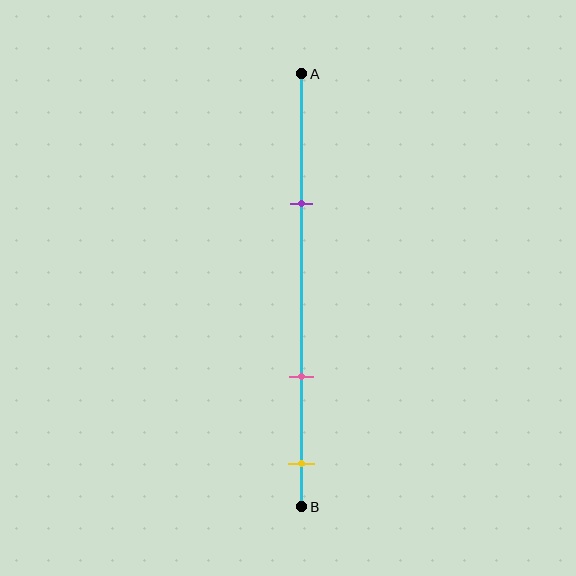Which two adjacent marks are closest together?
The pink and yellow marks are the closest adjacent pair.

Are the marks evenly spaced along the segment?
No, the marks are not evenly spaced.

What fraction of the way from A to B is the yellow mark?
The yellow mark is approximately 90% (0.9) of the way from A to B.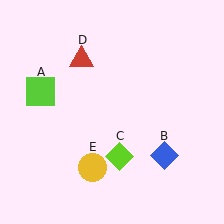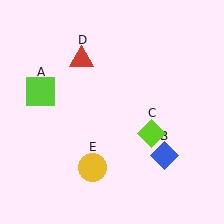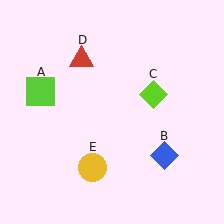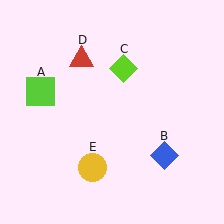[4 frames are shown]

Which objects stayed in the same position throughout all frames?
Lime square (object A) and blue diamond (object B) and red triangle (object D) and yellow circle (object E) remained stationary.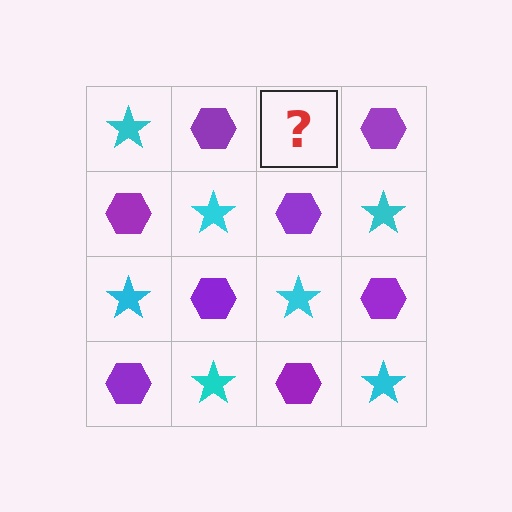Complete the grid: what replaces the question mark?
The question mark should be replaced with a cyan star.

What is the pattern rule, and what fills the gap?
The rule is that it alternates cyan star and purple hexagon in a checkerboard pattern. The gap should be filled with a cyan star.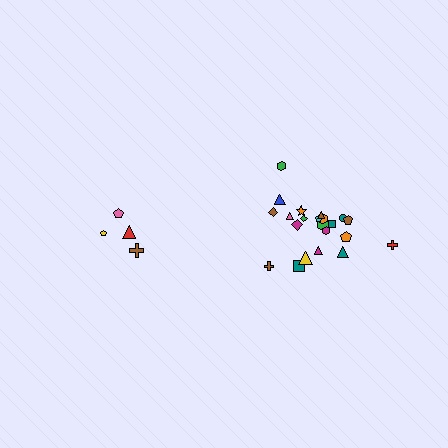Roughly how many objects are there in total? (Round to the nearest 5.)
Roughly 25 objects in total.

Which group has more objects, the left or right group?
The right group.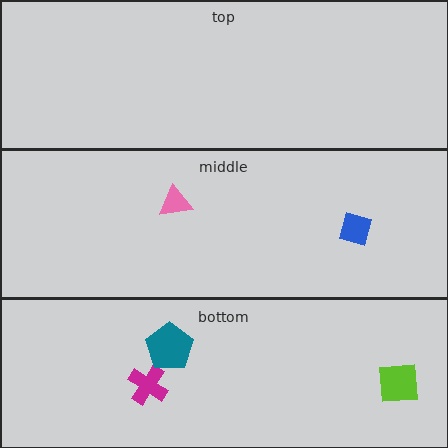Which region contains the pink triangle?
The middle region.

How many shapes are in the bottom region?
3.